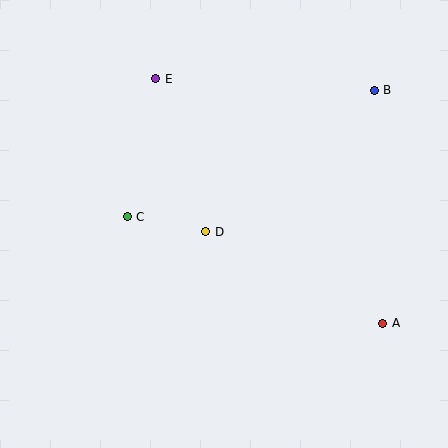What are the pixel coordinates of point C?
Point C is at (127, 217).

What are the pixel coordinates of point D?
Point D is at (206, 232).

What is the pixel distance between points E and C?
The distance between E and C is 141 pixels.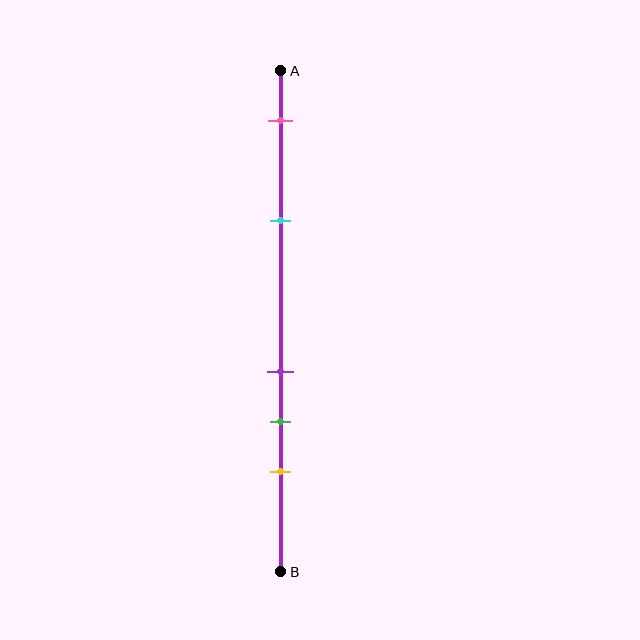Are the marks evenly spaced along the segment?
No, the marks are not evenly spaced.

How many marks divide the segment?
There are 5 marks dividing the segment.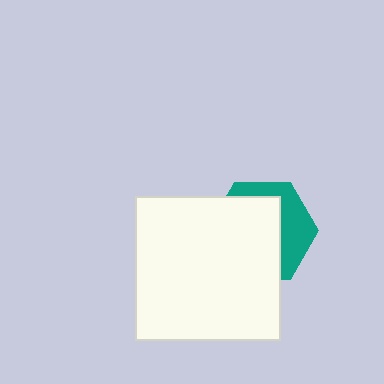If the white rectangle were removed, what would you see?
You would see the complete teal hexagon.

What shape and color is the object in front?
The object in front is a white rectangle.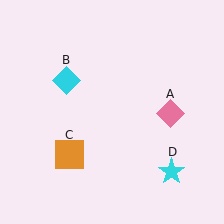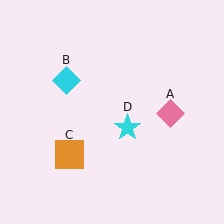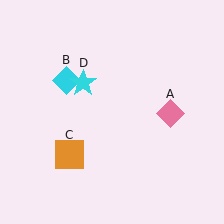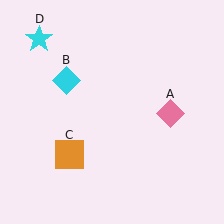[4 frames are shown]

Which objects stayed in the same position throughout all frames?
Pink diamond (object A) and cyan diamond (object B) and orange square (object C) remained stationary.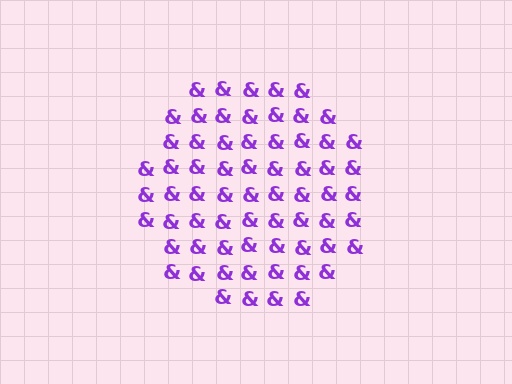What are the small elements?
The small elements are ampersands.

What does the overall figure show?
The overall figure shows a circle.